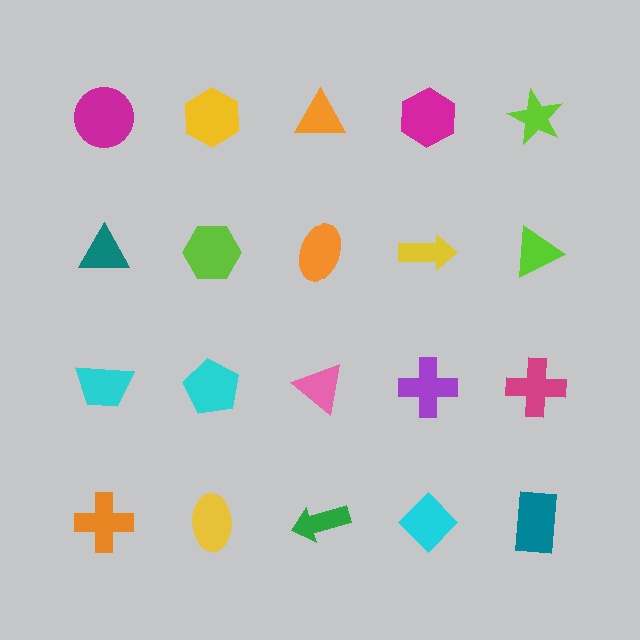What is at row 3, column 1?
A cyan trapezoid.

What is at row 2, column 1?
A teal triangle.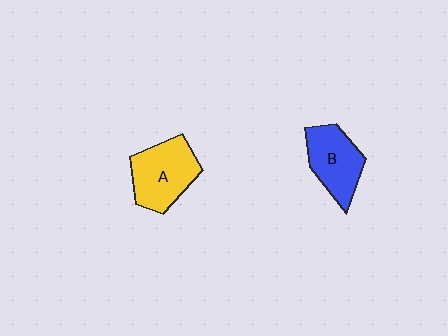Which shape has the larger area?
Shape A (yellow).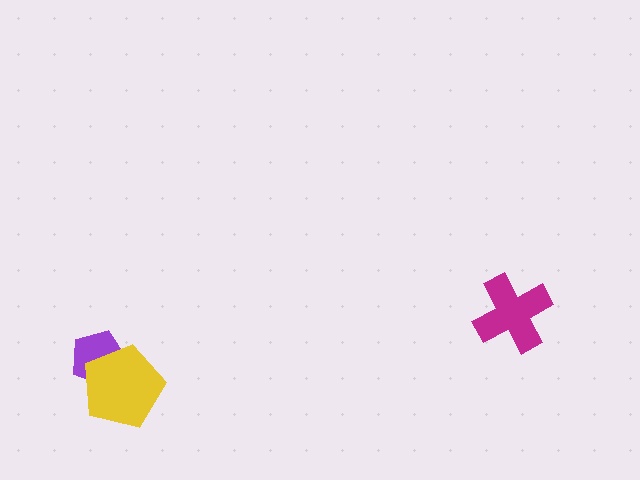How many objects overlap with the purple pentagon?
1 object overlaps with the purple pentagon.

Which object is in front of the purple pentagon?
The yellow pentagon is in front of the purple pentagon.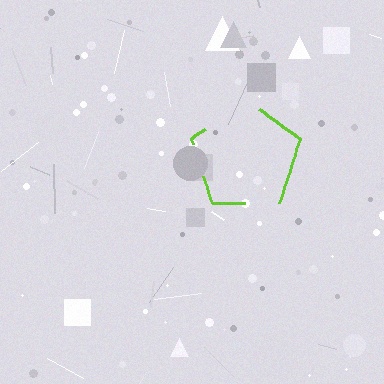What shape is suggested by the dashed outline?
The dashed outline suggests a pentagon.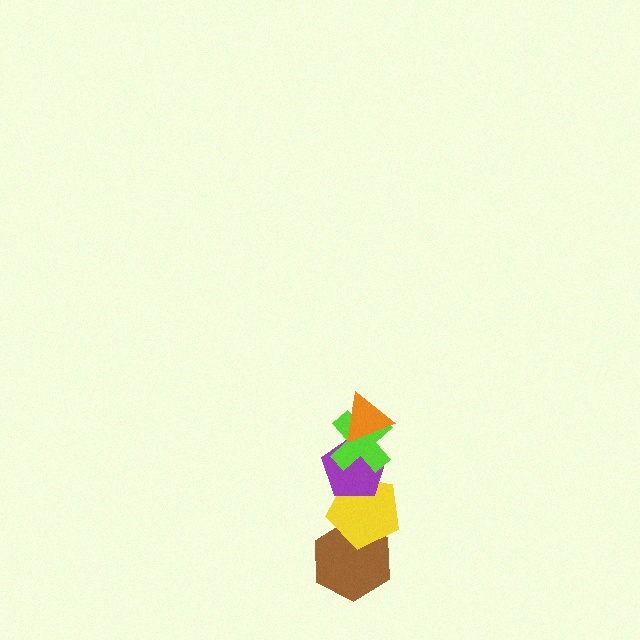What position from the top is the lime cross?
The lime cross is 2nd from the top.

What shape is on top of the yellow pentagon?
The purple pentagon is on top of the yellow pentagon.